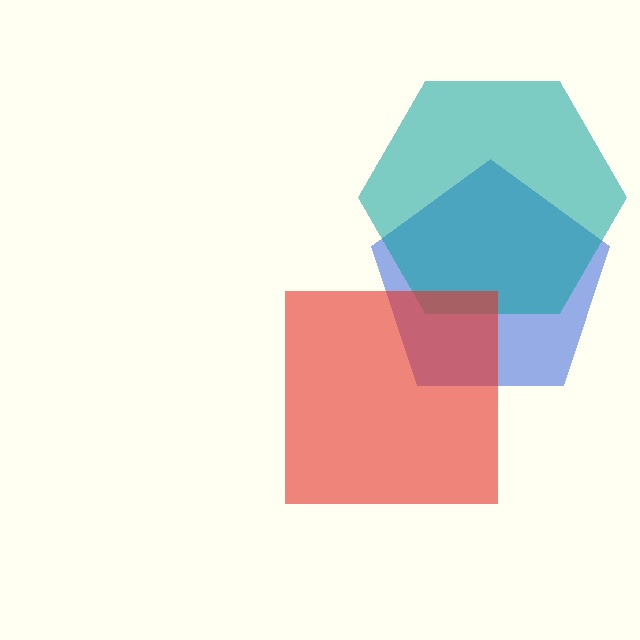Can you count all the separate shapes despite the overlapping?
Yes, there are 3 separate shapes.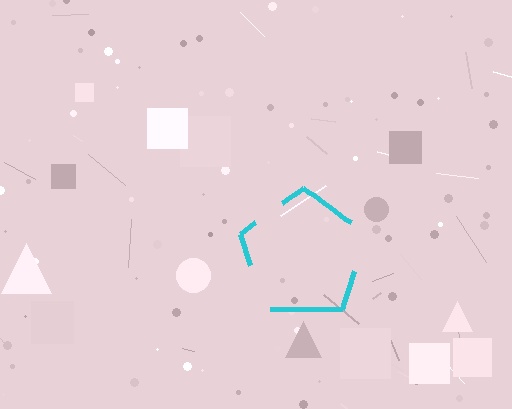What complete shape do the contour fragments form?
The contour fragments form a pentagon.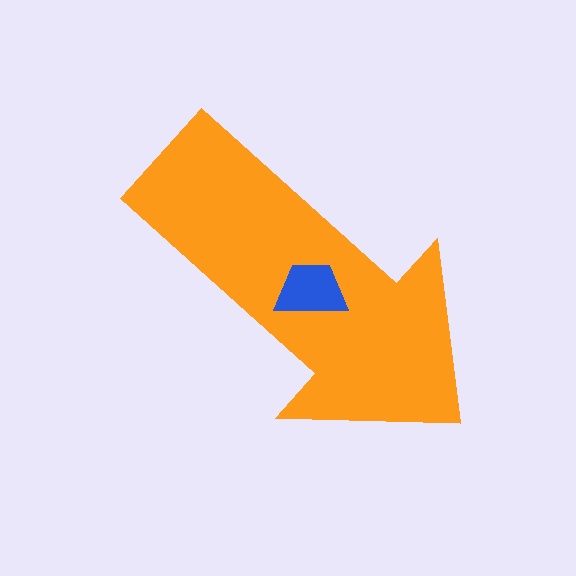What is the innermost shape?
The blue trapezoid.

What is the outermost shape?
The orange arrow.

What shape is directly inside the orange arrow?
The blue trapezoid.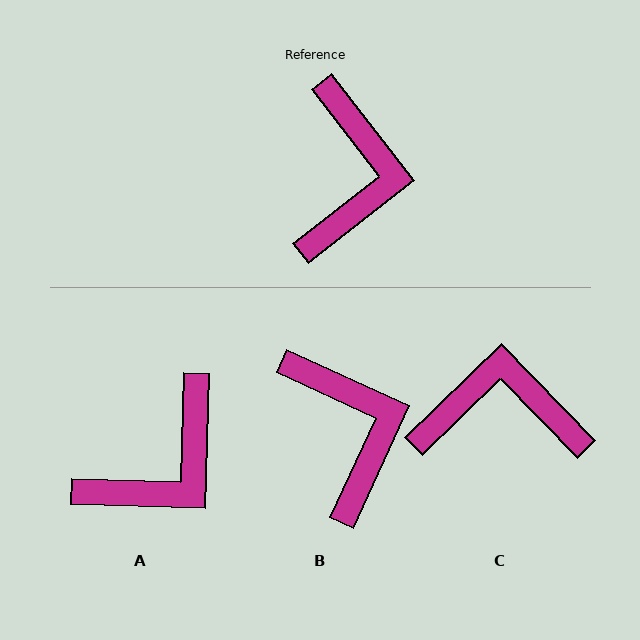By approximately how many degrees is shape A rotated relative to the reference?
Approximately 40 degrees clockwise.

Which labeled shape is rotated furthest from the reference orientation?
C, about 96 degrees away.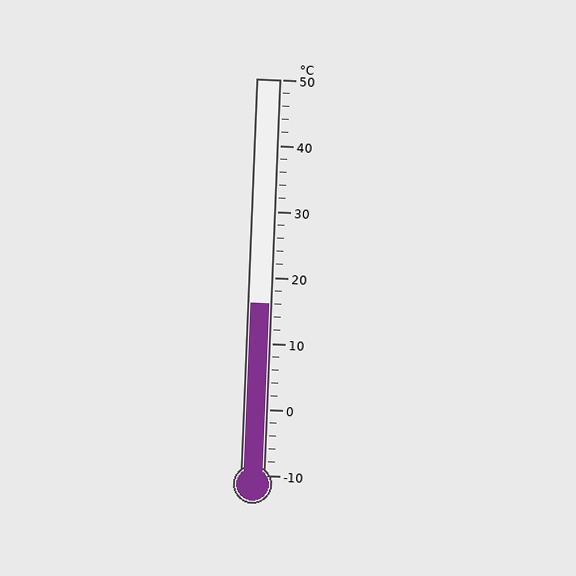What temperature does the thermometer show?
The thermometer shows approximately 16°C.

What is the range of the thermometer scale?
The thermometer scale ranges from -10°C to 50°C.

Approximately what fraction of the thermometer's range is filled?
The thermometer is filled to approximately 45% of its range.